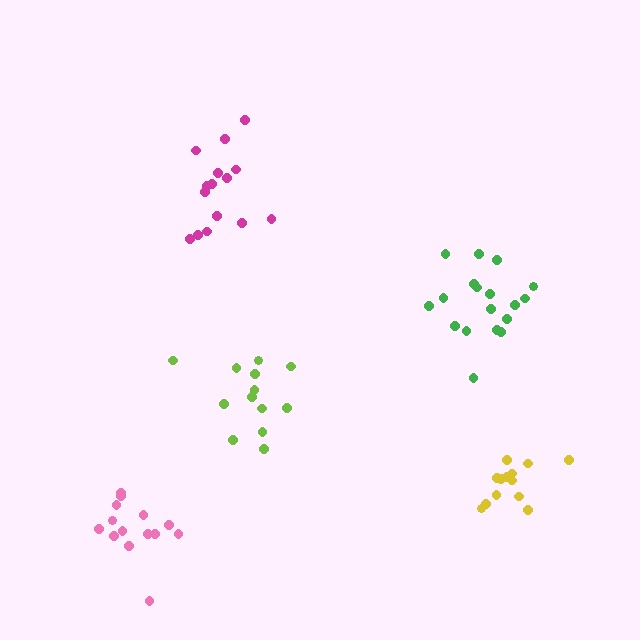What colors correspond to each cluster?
The clusters are colored: pink, green, magenta, lime, yellow.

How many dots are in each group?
Group 1: 14 dots, Group 2: 18 dots, Group 3: 15 dots, Group 4: 13 dots, Group 5: 13 dots (73 total).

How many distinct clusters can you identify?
There are 5 distinct clusters.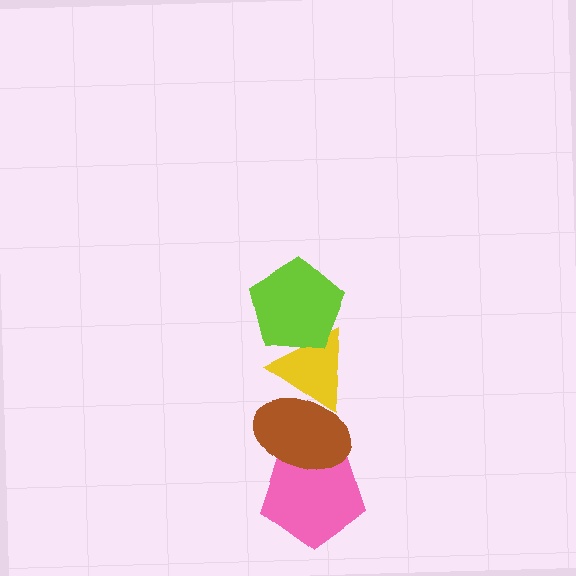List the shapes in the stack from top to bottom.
From top to bottom: the lime pentagon, the yellow triangle, the brown ellipse, the pink pentagon.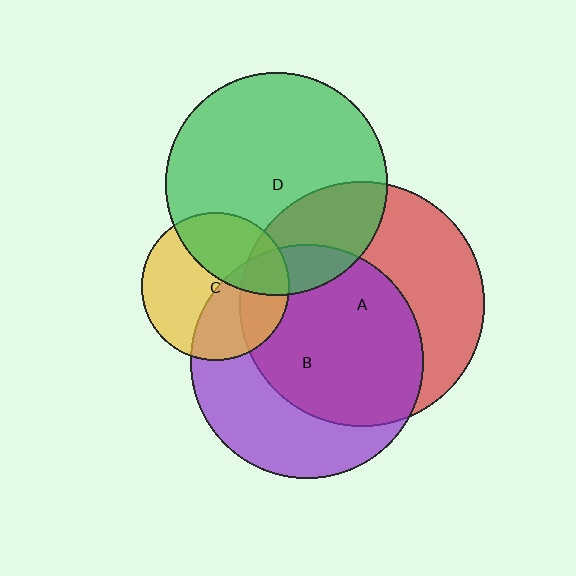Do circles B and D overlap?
Yes.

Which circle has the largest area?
Circle A (red).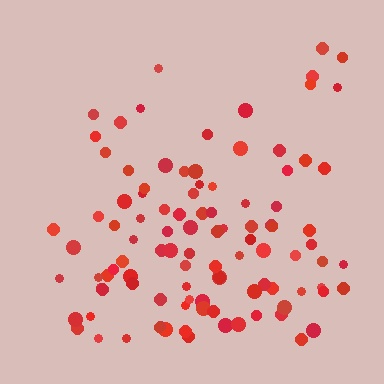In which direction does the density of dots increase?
From top to bottom, with the bottom side densest.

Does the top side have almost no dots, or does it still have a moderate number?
Still a moderate number, just noticeably fewer than the bottom.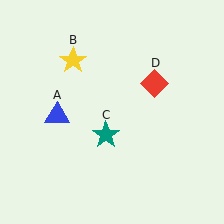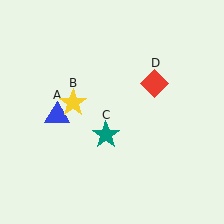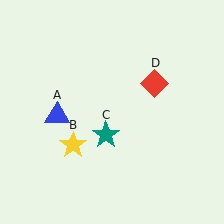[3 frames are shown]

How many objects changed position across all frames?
1 object changed position: yellow star (object B).